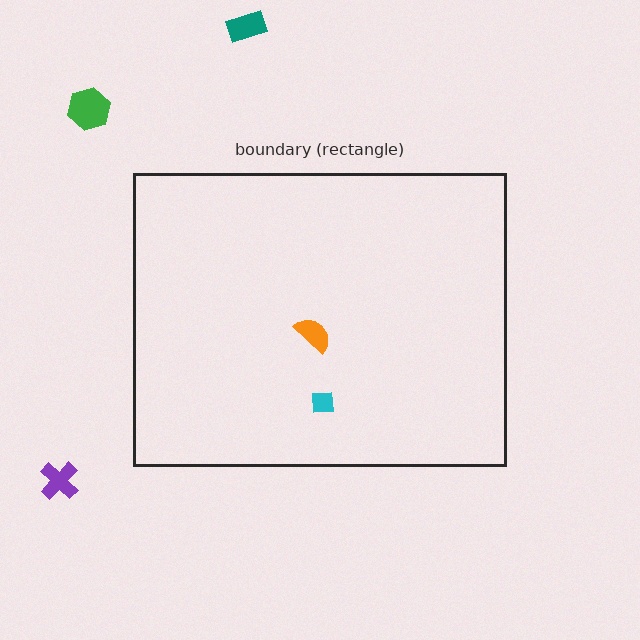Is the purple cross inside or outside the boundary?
Outside.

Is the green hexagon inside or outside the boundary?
Outside.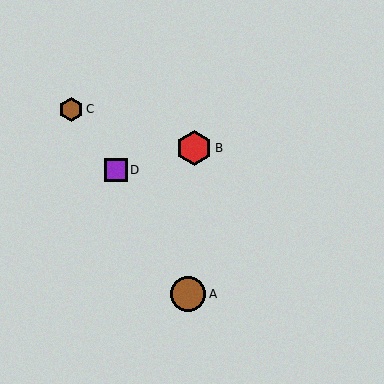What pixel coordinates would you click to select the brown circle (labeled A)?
Click at (188, 294) to select the brown circle A.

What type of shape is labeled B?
Shape B is a red hexagon.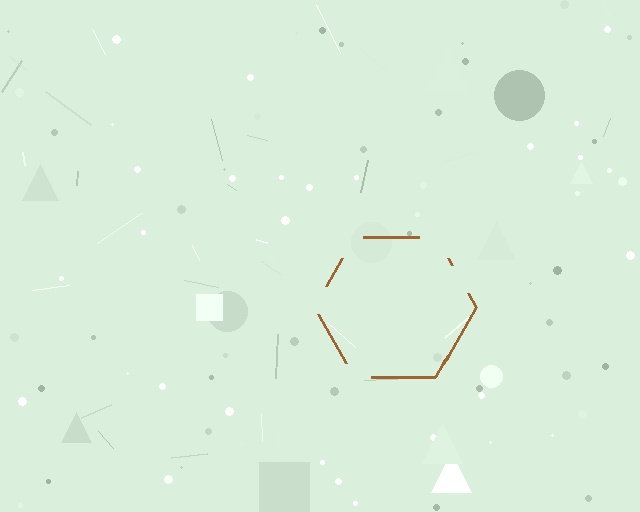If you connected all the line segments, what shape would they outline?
They would outline a hexagon.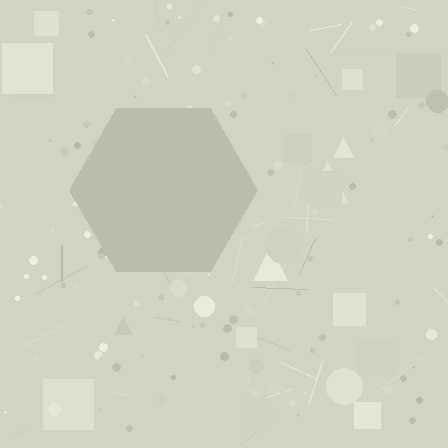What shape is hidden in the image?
A hexagon is hidden in the image.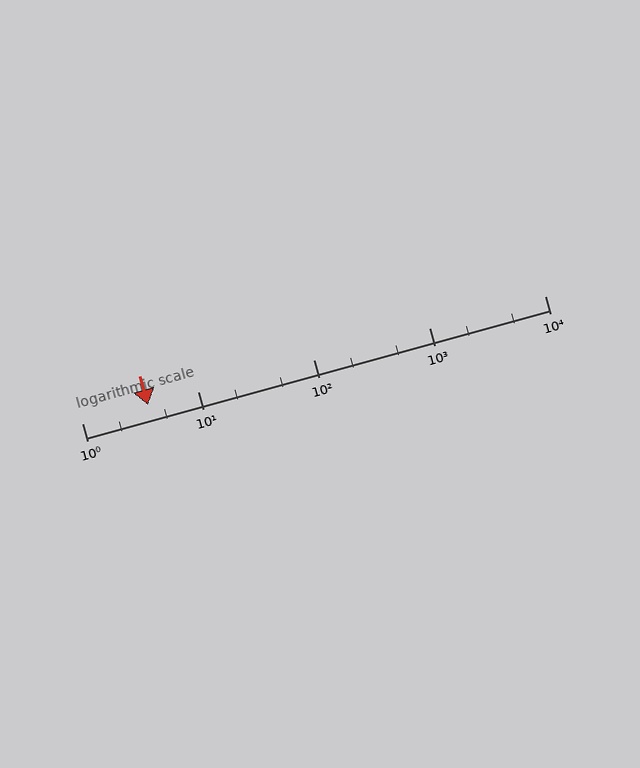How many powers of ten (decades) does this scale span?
The scale spans 4 decades, from 1 to 10000.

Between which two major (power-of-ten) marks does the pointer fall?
The pointer is between 1 and 10.